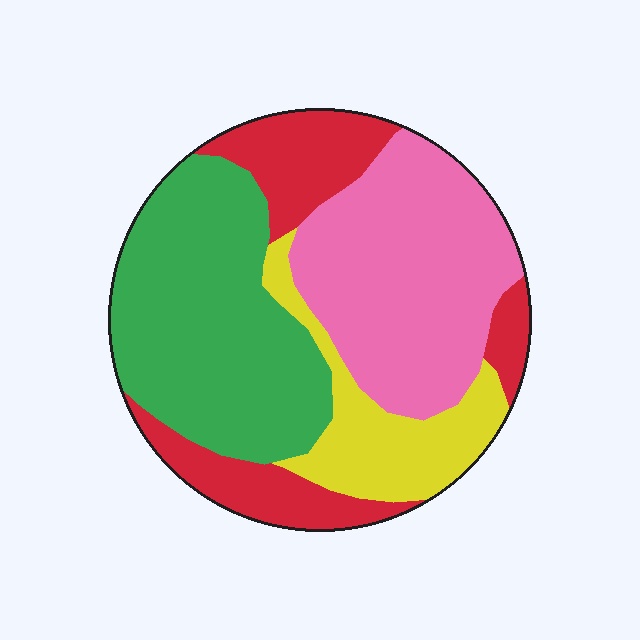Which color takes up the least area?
Yellow, at roughly 15%.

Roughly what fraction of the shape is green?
Green takes up between a third and a half of the shape.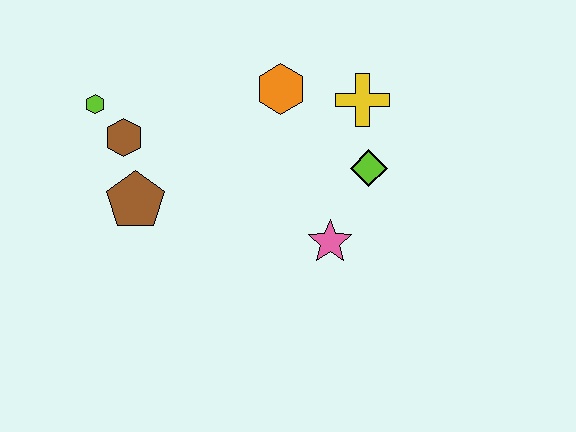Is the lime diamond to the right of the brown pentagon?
Yes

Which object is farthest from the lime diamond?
The lime hexagon is farthest from the lime diamond.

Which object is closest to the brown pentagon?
The brown hexagon is closest to the brown pentagon.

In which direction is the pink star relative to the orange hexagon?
The pink star is below the orange hexagon.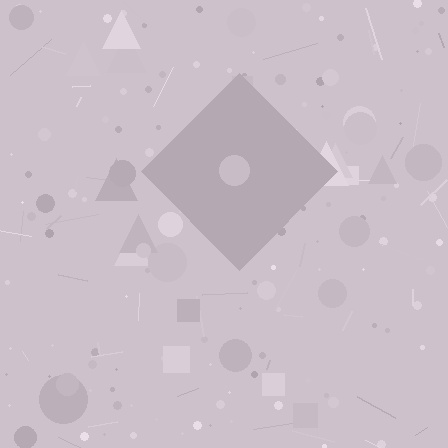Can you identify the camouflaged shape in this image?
The camouflaged shape is a diamond.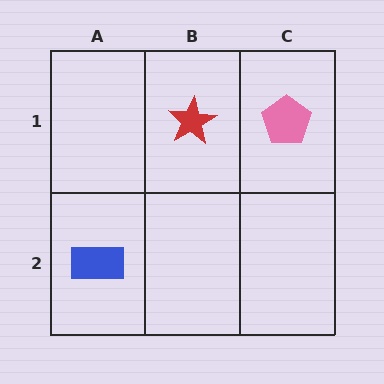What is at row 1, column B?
A red star.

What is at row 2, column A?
A blue rectangle.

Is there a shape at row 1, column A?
No, that cell is empty.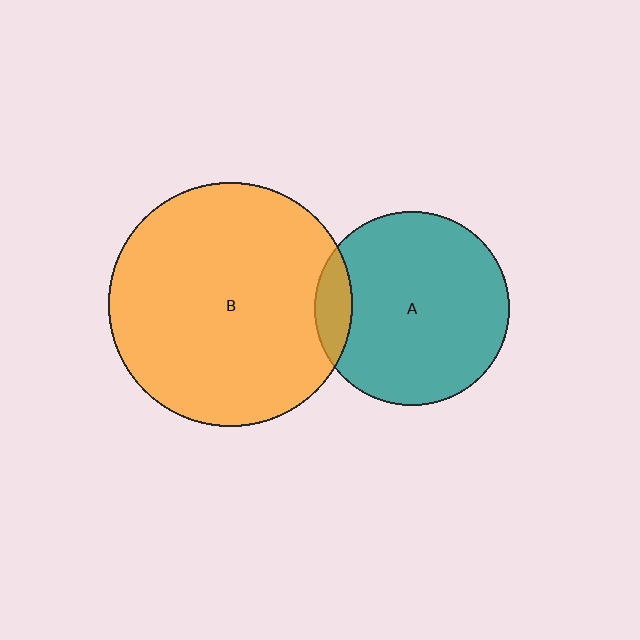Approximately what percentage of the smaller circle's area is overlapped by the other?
Approximately 10%.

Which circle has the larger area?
Circle B (orange).